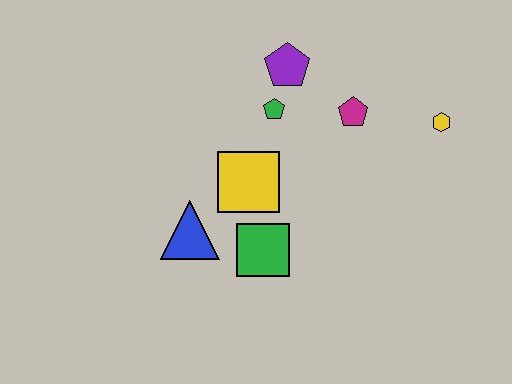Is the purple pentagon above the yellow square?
Yes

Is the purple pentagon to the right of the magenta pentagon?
No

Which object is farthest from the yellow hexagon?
The blue triangle is farthest from the yellow hexagon.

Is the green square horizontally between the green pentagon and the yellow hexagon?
No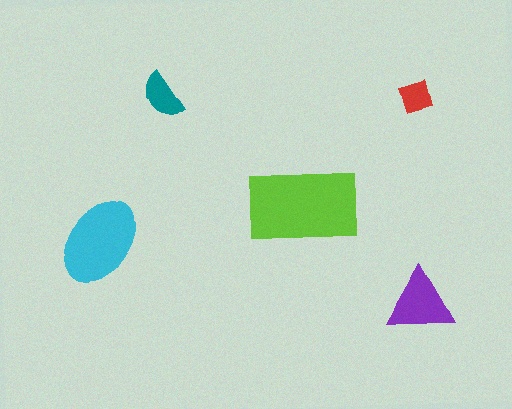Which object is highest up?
The teal semicircle is topmost.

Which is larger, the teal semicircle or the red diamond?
The teal semicircle.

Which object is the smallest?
The red diamond.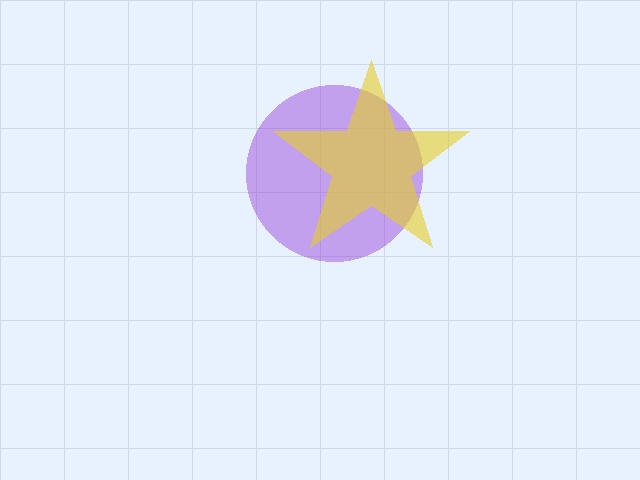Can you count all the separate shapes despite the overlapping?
Yes, there are 2 separate shapes.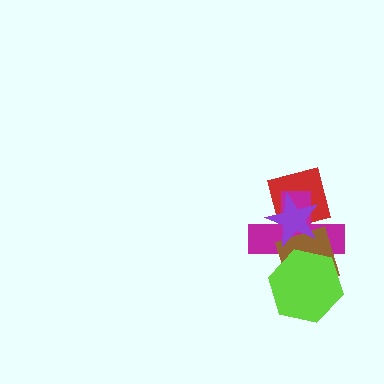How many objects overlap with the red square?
3 objects overlap with the red square.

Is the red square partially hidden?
Yes, it is partially covered by another shape.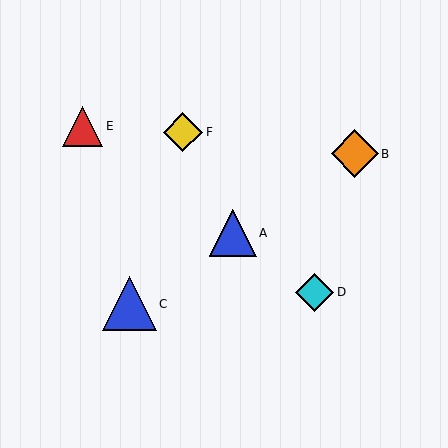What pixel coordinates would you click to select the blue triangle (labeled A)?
Click at (233, 233) to select the blue triangle A.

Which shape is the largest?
The blue triangle (labeled C) is the largest.